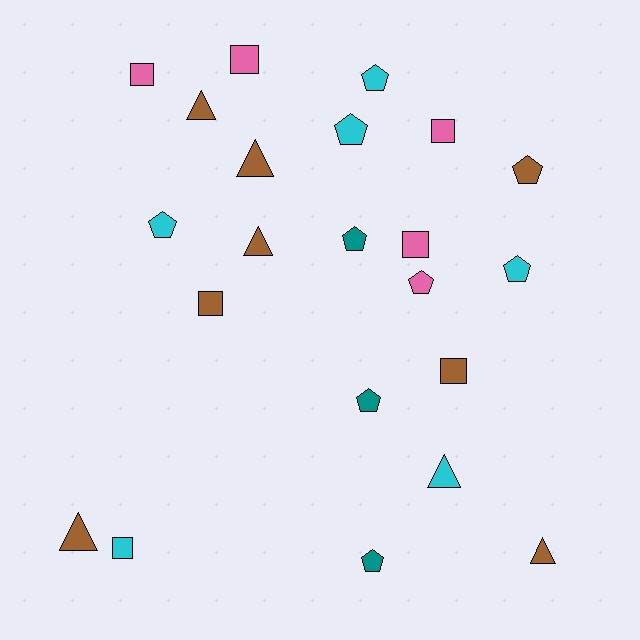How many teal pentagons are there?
There are 3 teal pentagons.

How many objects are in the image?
There are 22 objects.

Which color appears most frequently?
Brown, with 8 objects.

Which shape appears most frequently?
Pentagon, with 9 objects.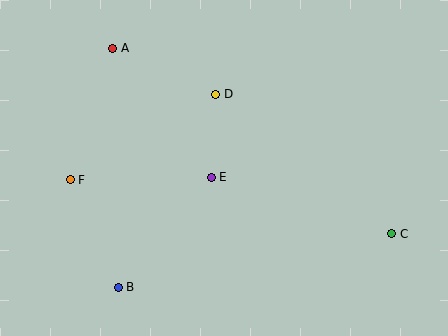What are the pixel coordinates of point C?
Point C is at (392, 234).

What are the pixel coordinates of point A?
Point A is at (113, 48).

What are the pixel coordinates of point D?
Point D is at (216, 94).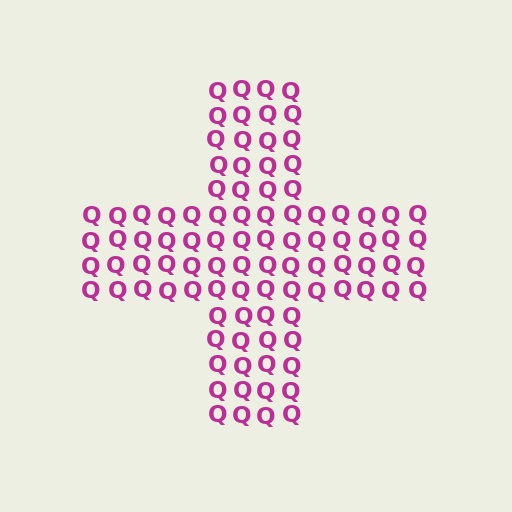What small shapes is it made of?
It is made of small letter Q's.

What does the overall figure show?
The overall figure shows a cross.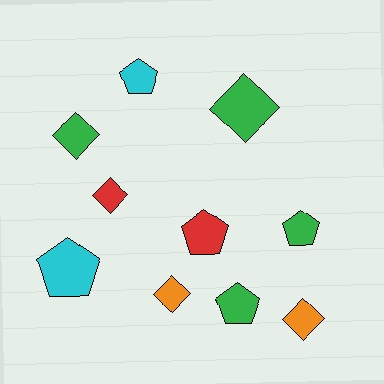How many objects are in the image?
There are 10 objects.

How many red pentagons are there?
There is 1 red pentagon.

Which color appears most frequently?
Green, with 4 objects.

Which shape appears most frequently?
Pentagon, with 5 objects.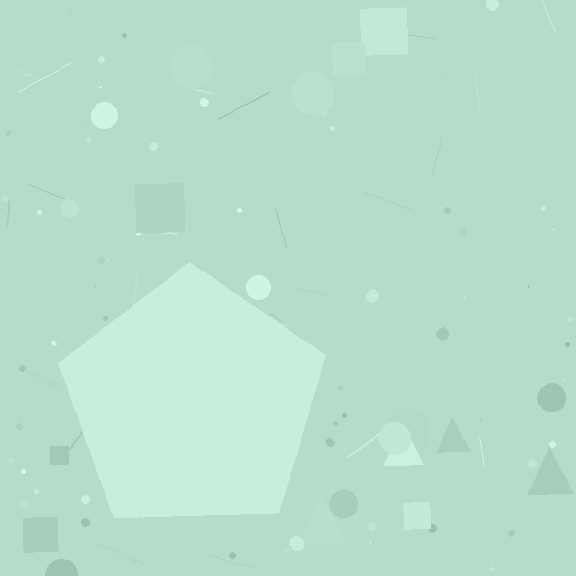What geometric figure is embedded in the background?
A pentagon is embedded in the background.